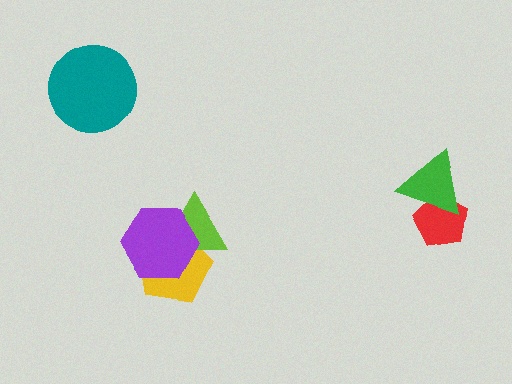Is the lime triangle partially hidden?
Yes, it is partially covered by another shape.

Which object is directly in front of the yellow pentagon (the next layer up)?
The lime triangle is directly in front of the yellow pentagon.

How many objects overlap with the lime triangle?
2 objects overlap with the lime triangle.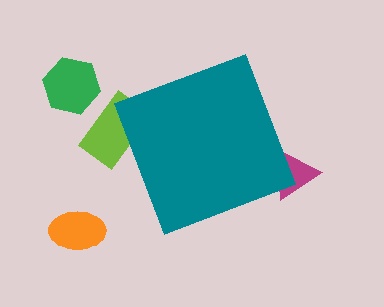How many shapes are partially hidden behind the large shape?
2 shapes are partially hidden.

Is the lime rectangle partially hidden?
Yes, the lime rectangle is partially hidden behind the teal diamond.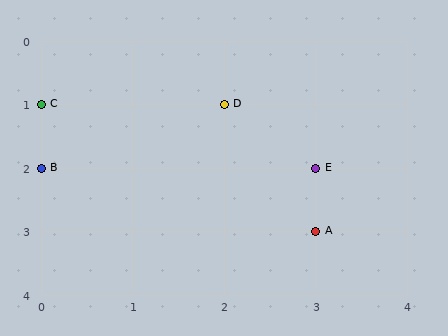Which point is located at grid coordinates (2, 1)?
Point D is at (2, 1).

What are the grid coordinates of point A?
Point A is at grid coordinates (3, 3).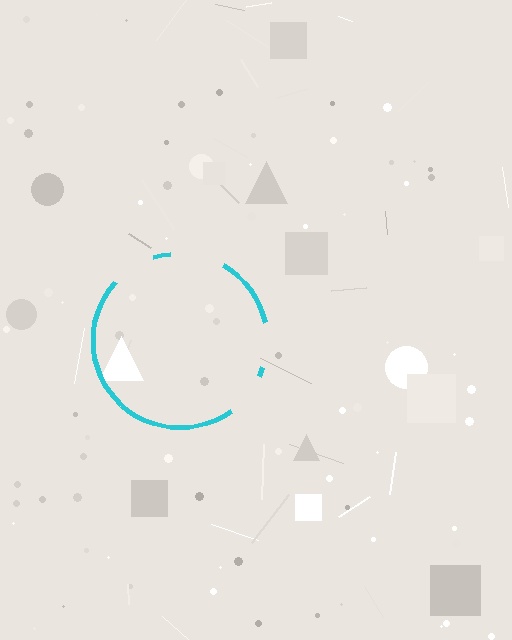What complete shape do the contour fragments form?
The contour fragments form a circle.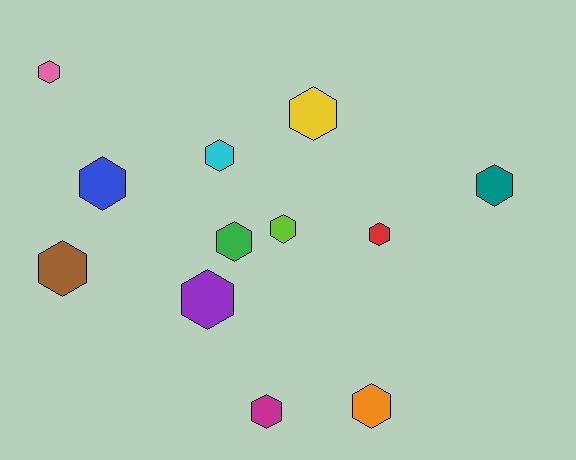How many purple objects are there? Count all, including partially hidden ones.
There is 1 purple object.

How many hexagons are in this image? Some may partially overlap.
There are 12 hexagons.